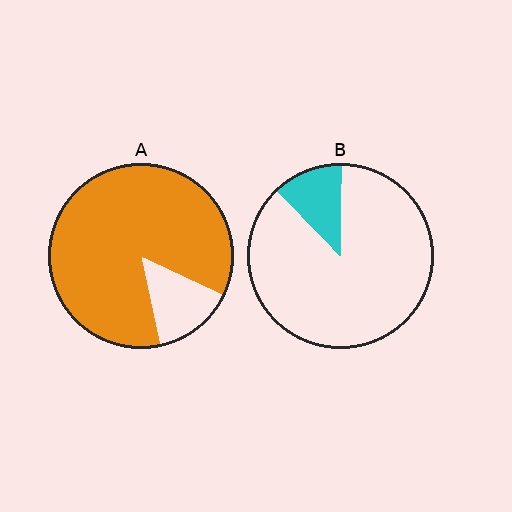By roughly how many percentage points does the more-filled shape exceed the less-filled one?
By roughly 75 percentage points (A over B).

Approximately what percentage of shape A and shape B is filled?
A is approximately 85% and B is approximately 15%.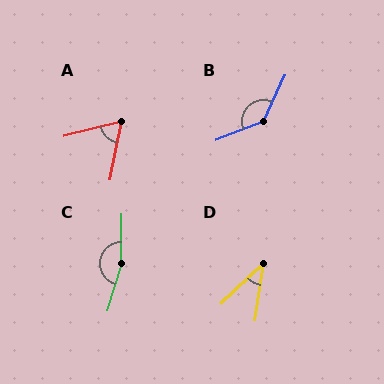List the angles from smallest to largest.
D (38°), A (65°), B (136°), C (164°).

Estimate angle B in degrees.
Approximately 136 degrees.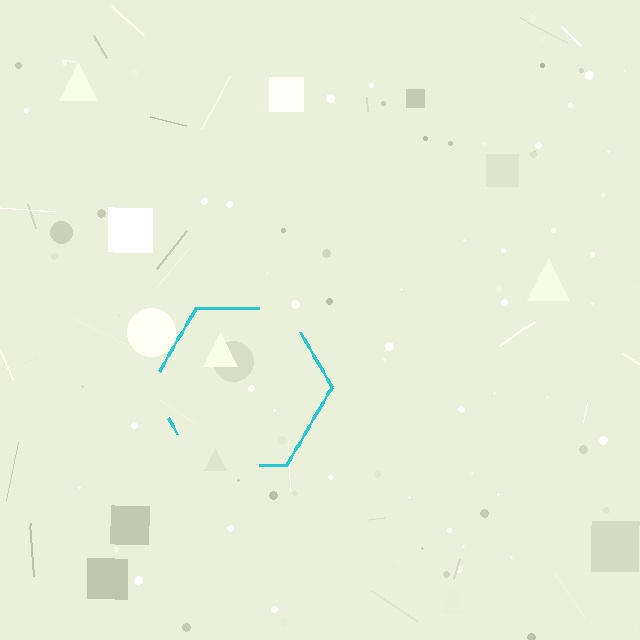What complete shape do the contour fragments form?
The contour fragments form a hexagon.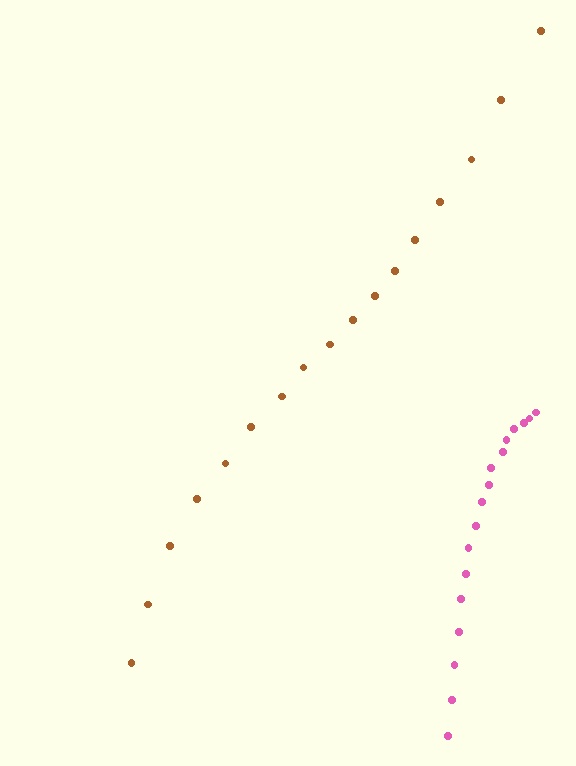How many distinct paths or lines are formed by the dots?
There are 2 distinct paths.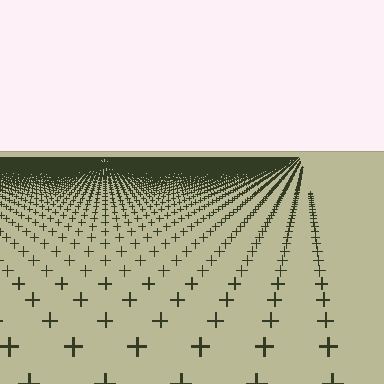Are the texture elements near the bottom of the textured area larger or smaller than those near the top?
Larger. Near the bottom, elements are closer to the viewer and appear at a bigger on-screen size.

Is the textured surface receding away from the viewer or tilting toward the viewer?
The surface is receding away from the viewer. Texture elements get smaller and denser toward the top.